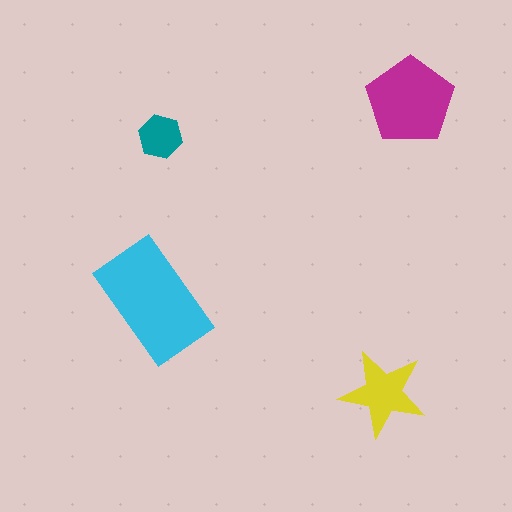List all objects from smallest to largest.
The teal hexagon, the yellow star, the magenta pentagon, the cyan rectangle.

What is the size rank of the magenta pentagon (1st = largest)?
2nd.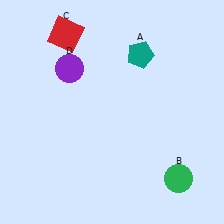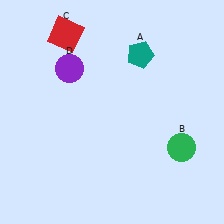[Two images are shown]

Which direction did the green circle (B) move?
The green circle (B) moved up.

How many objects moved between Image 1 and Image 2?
1 object moved between the two images.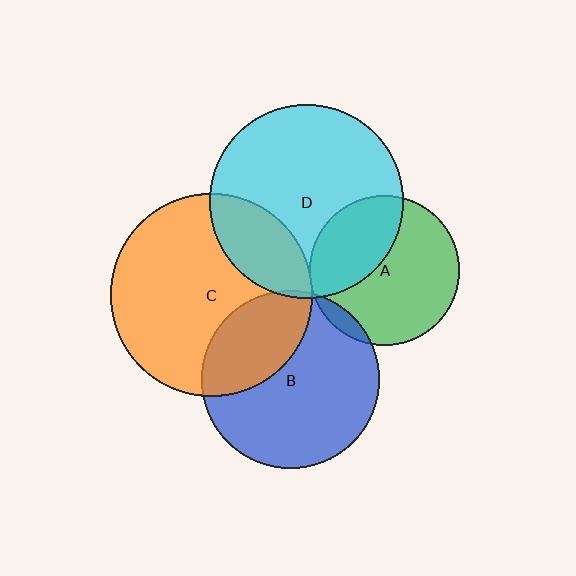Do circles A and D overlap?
Yes.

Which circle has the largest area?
Circle C (orange).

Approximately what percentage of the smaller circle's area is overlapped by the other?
Approximately 35%.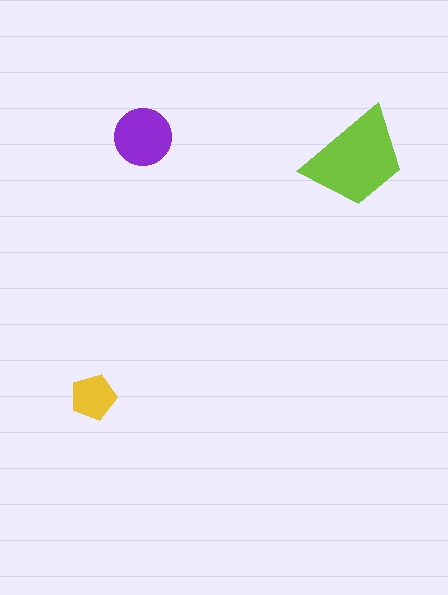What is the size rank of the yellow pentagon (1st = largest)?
3rd.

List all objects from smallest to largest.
The yellow pentagon, the purple circle, the lime trapezoid.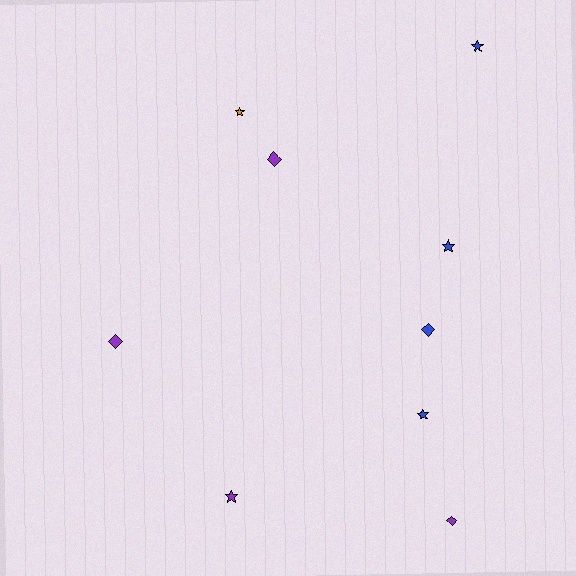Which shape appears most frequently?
Star, with 5 objects.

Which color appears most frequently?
Blue, with 4 objects.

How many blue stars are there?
There are 3 blue stars.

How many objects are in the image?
There are 9 objects.